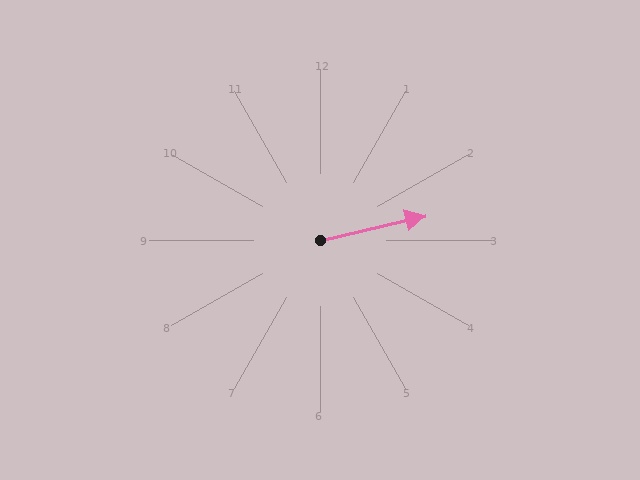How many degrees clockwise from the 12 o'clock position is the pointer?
Approximately 77 degrees.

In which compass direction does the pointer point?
East.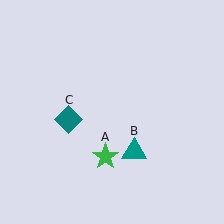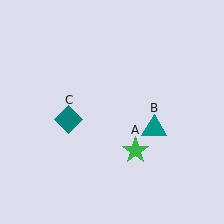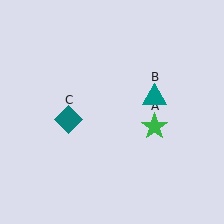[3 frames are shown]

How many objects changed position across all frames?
2 objects changed position: green star (object A), teal triangle (object B).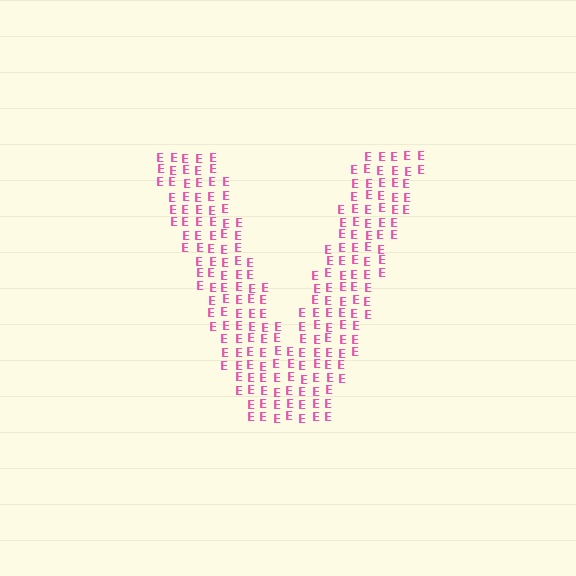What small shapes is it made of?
It is made of small letter E's.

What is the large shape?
The large shape is the letter V.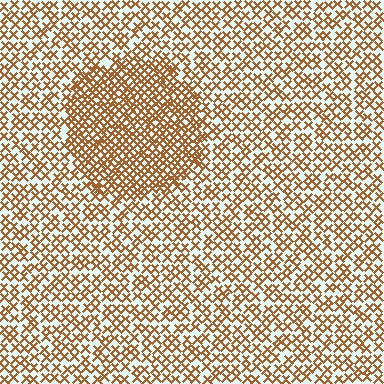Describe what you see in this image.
The image contains small brown elements arranged at two different densities. A circle-shaped region is visible where the elements are more densely packed than the surrounding area.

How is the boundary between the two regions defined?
The boundary is defined by a change in element density (approximately 1.9x ratio). All elements are the same color, size, and shape.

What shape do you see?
I see a circle.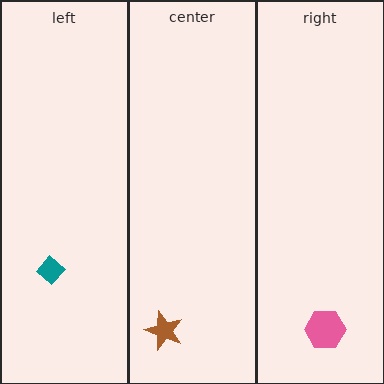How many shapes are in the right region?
1.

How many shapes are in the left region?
1.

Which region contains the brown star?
The center region.